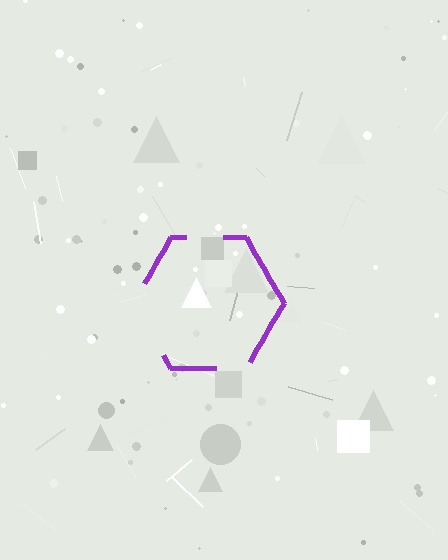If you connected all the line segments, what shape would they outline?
They would outline a hexagon.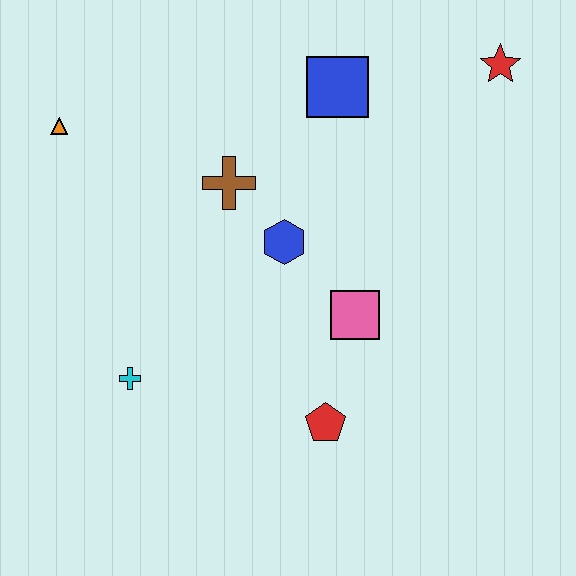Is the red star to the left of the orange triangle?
No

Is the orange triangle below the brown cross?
No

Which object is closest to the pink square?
The blue hexagon is closest to the pink square.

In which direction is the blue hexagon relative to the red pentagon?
The blue hexagon is above the red pentagon.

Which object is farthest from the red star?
The cyan cross is farthest from the red star.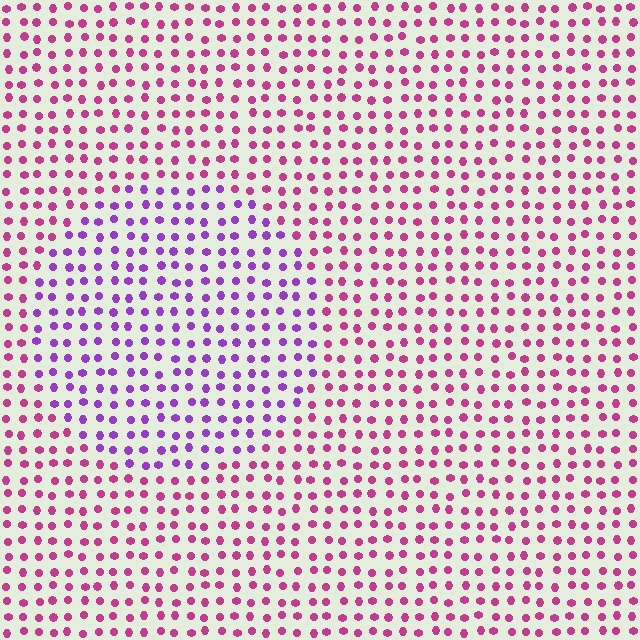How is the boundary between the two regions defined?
The boundary is defined purely by a slight shift in hue (about 43 degrees). Spacing, size, and orientation are identical on both sides.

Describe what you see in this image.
The image is filled with small magenta elements in a uniform arrangement. A circle-shaped region is visible where the elements are tinted to a slightly different hue, forming a subtle color boundary.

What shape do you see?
I see a circle.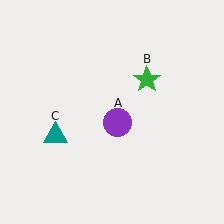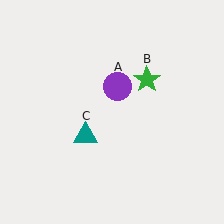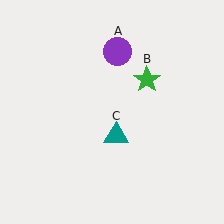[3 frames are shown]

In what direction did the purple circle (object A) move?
The purple circle (object A) moved up.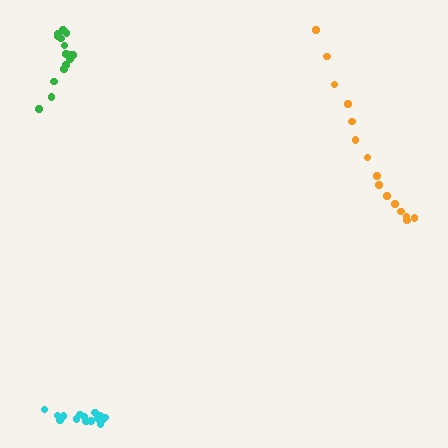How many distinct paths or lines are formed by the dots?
There are 3 distinct paths.